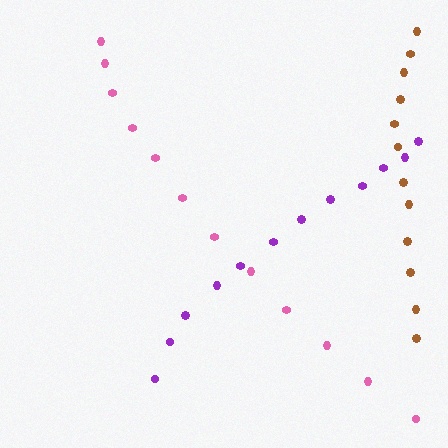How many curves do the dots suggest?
There are 3 distinct paths.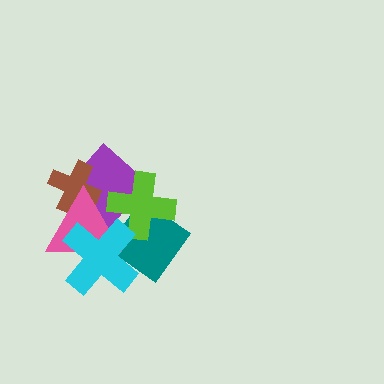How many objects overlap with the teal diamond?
4 objects overlap with the teal diamond.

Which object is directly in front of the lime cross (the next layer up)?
The pink triangle is directly in front of the lime cross.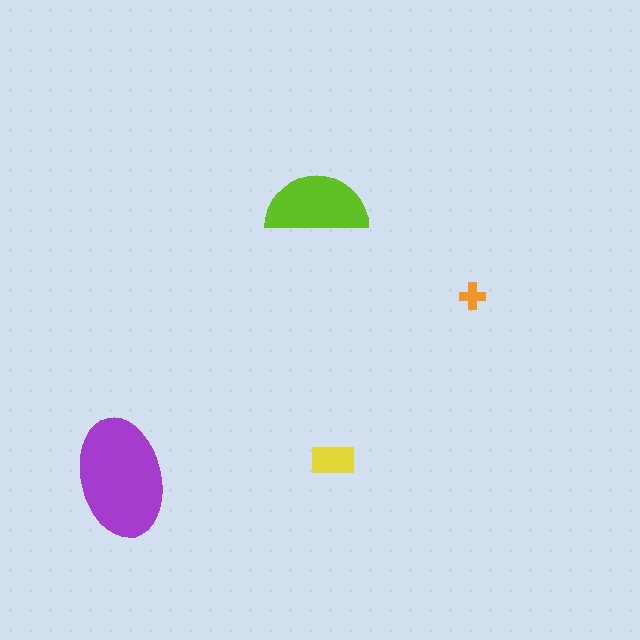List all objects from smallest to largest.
The orange cross, the yellow rectangle, the lime semicircle, the purple ellipse.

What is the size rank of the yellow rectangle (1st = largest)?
3rd.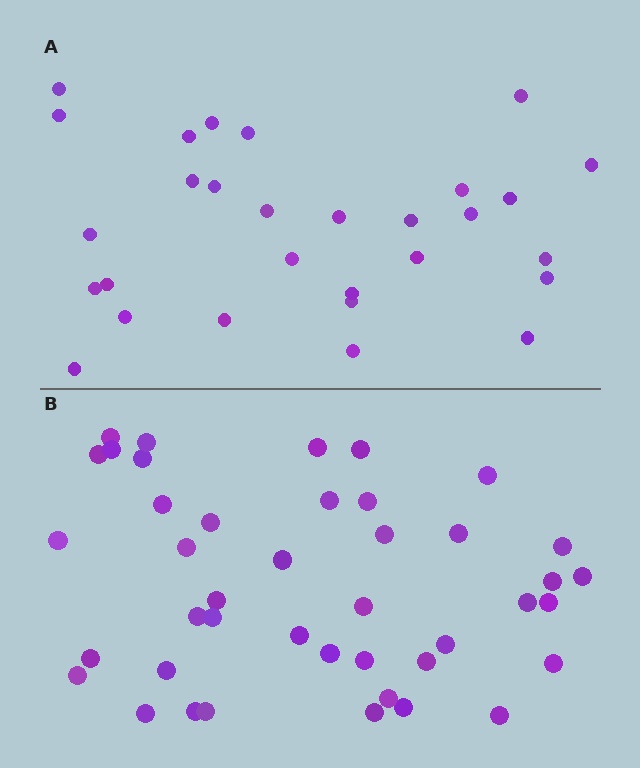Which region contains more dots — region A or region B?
Region B (the bottom region) has more dots.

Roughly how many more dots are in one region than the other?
Region B has approximately 15 more dots than region A.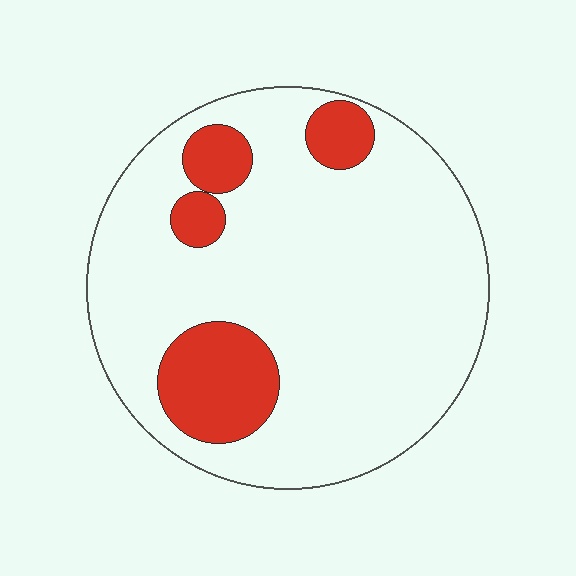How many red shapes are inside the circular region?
4.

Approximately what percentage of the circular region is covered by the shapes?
Approximately 15%.